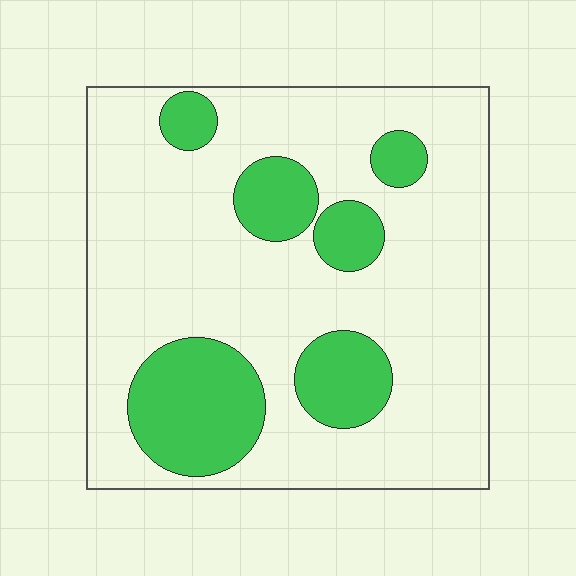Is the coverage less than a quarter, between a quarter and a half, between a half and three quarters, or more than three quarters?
Less than a quarter.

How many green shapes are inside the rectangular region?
6.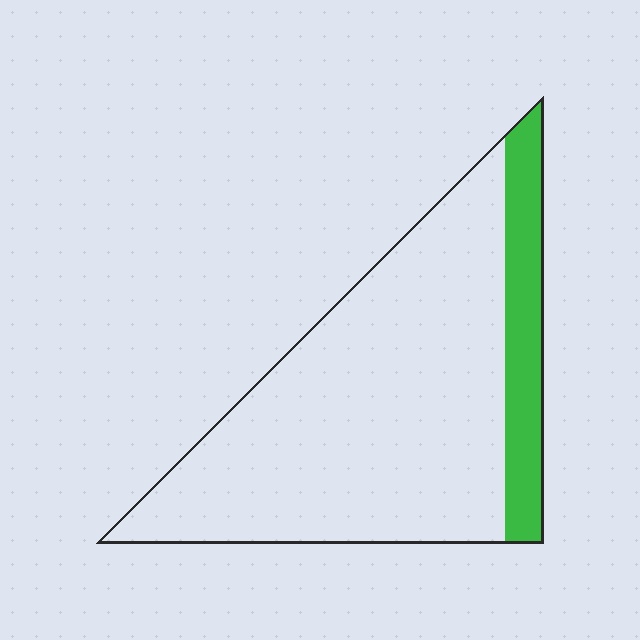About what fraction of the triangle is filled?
About one sixth (1/6).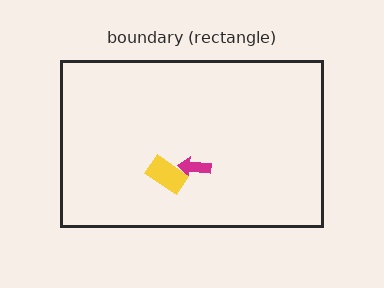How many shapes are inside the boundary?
2 inside, 0 outside.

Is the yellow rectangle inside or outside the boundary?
Inside.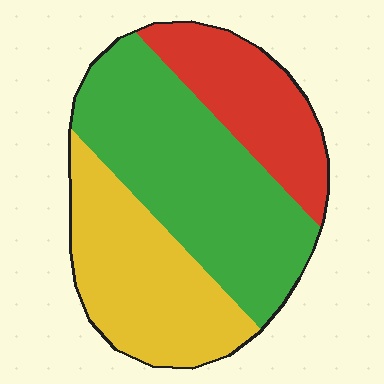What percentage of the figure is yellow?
Yellow takes up about one third (1/3) of the figure.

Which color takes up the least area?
Red, at roughly 25%.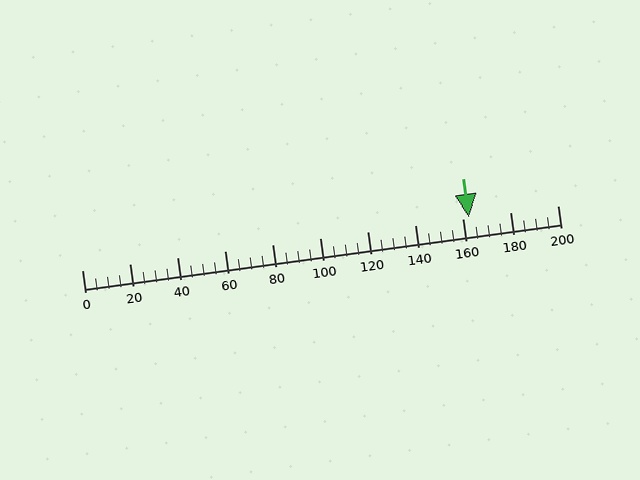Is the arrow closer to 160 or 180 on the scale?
The arrow is closer to 160.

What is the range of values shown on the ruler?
The ruler shows values from 0 to 200.